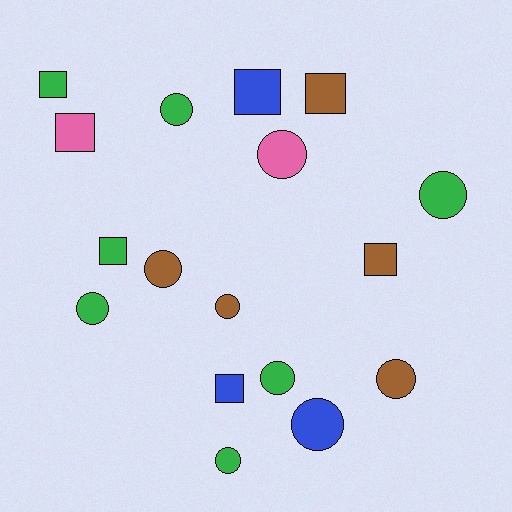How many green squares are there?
There are 2 green squares.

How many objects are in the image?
There are 17 objects.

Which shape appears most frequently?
Circle, with 10 objects.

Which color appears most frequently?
Green, with 7 objects.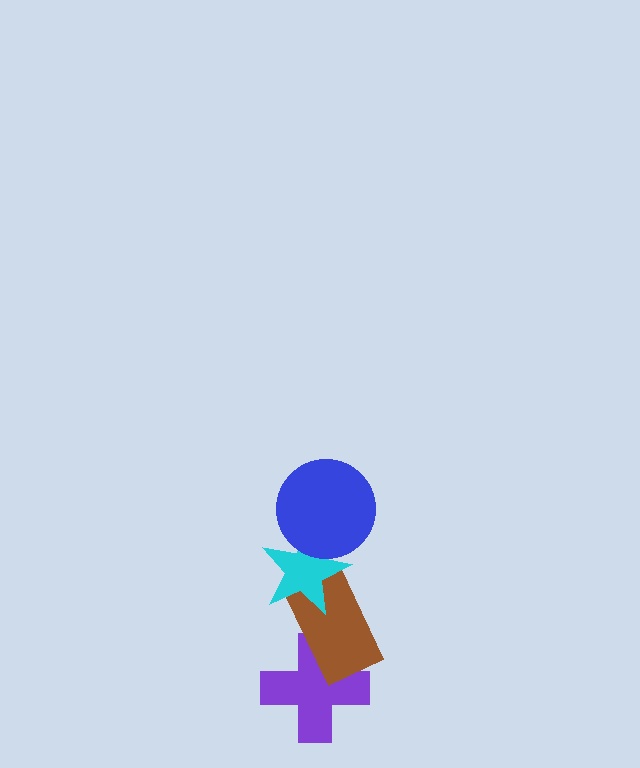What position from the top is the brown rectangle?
The brown rectangle is 3rd from the top.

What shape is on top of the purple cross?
The brown rectangle is on top of the purple cross.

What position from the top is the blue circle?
The blue circle is 1st from the top.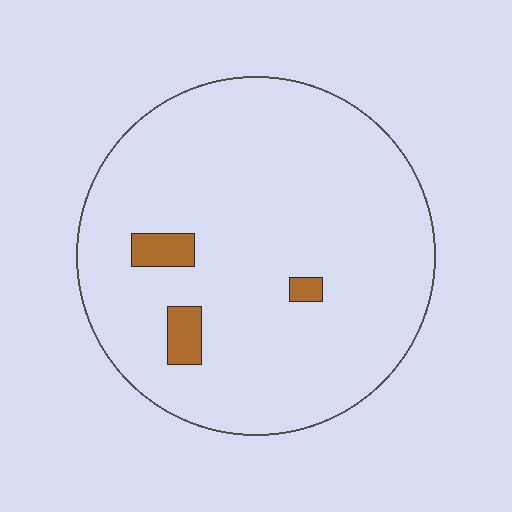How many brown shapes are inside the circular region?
3.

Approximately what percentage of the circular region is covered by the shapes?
Approximately 5%.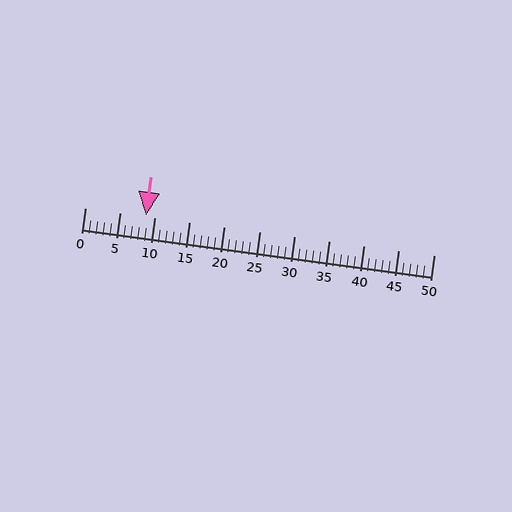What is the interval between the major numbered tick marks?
The major tick marks are spaced 5 units apart.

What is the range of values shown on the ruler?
The ruler shows values from 0 to 50.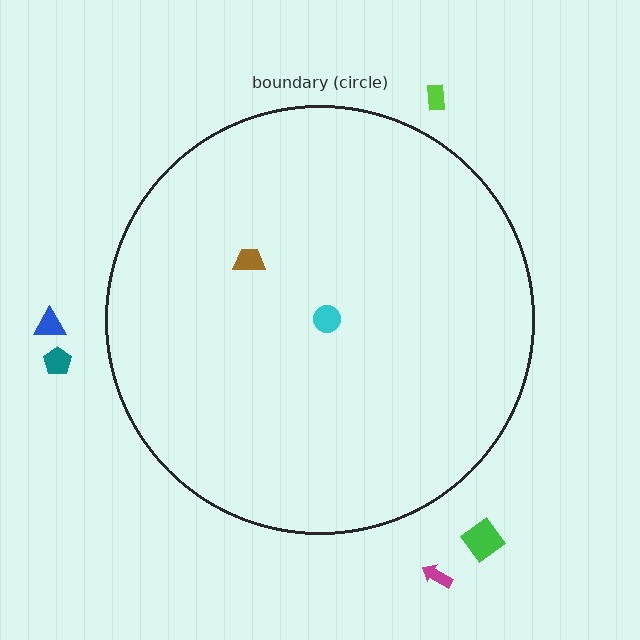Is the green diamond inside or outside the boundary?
Outside.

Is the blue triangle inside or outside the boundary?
Outside.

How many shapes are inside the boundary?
2 inside, 5 outside.